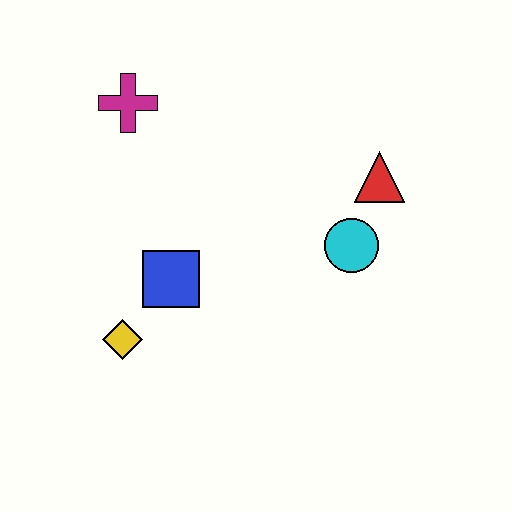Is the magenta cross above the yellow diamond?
Yes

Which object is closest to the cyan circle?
The red triangle is closest to the cyan circle.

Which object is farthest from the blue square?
The red triangle is farthest from the blue square.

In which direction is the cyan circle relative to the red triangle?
The cyan circle is below the red triangle.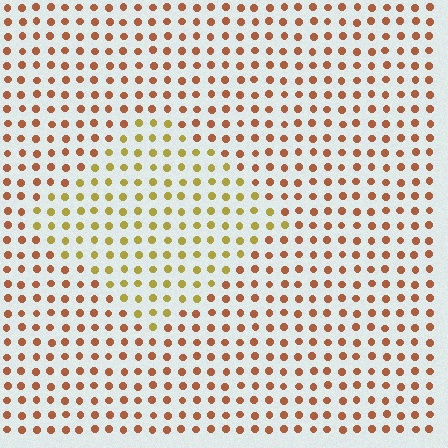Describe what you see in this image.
The image is filled with small brown elements in a uniform arrangement. A diamond-shaped region is visible where the elements are tinted to a slightly different hue, forming a subtle color boundary.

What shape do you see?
I see a diamond.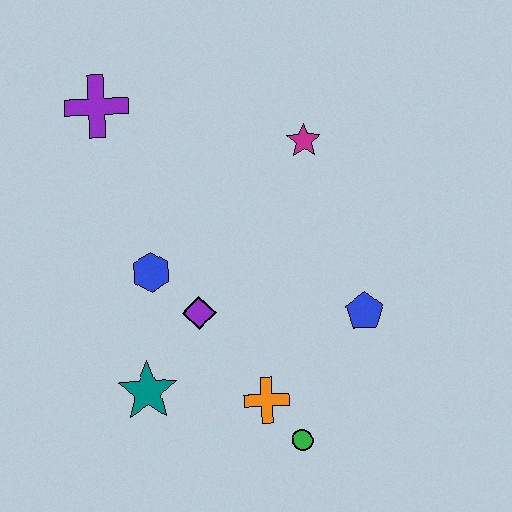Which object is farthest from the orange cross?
The purple cross is farthest from the orange cross.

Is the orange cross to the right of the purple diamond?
Yes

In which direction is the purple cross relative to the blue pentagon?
The purple cross is to the left of the blue pentagon.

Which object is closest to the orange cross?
The green circle is closest to the orange cross.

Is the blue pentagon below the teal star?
No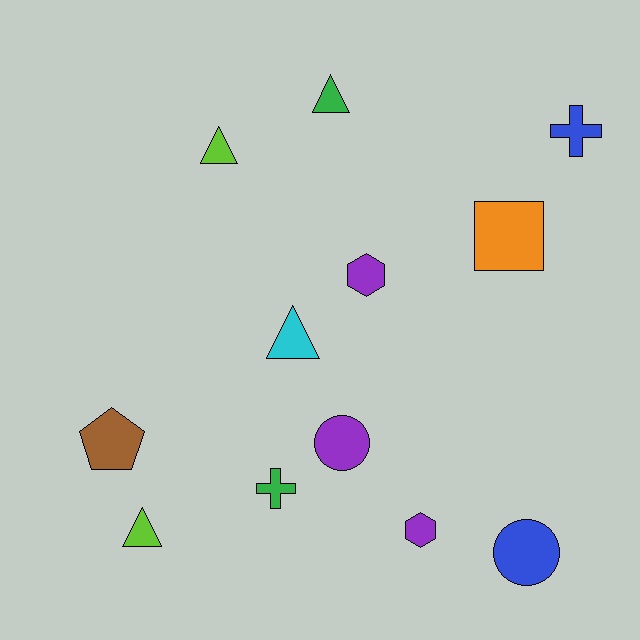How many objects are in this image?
There are 12 objects.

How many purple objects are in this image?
There are 3 purple objects.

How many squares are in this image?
There is 1 square.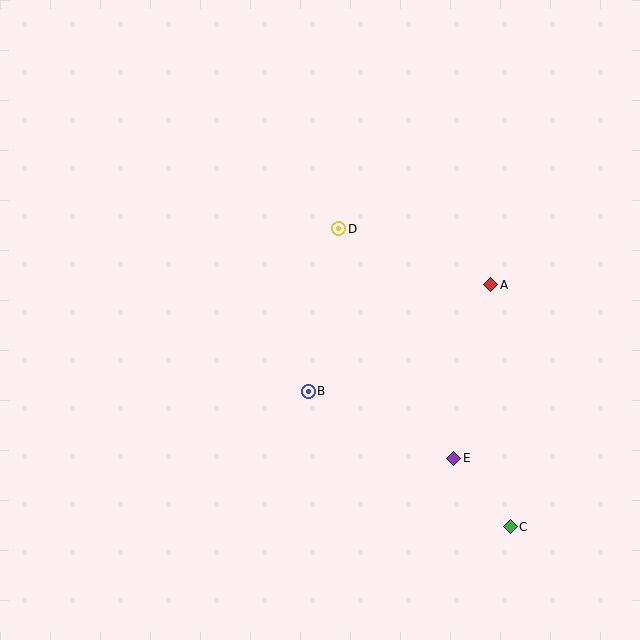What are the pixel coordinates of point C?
Point C is at (510, 527).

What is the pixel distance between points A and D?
The distance between A and D is 162 pixels.